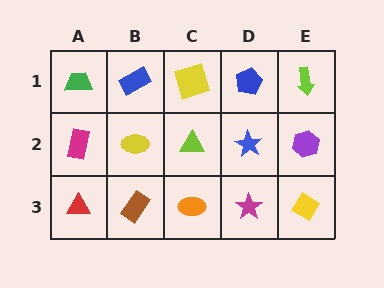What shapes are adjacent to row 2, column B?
A blue rectangle (row 1, column B), a brown rectangle (row 3, column B), a magenta rectangle (row 2, column A), a lime triangle (row 2, column C).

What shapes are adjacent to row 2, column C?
A yellow square (row 1, column C), an orange ellipse (row 3, column C), a yellow ellipse (row 2, column B), a blue star (row 2, column D).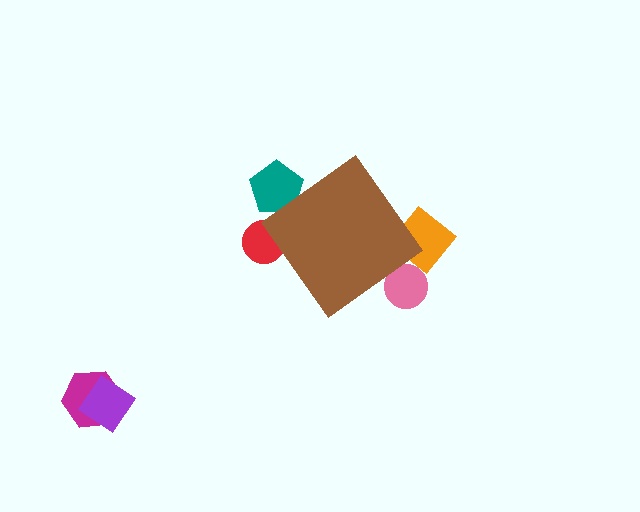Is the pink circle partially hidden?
Yes, the pink circle is partially hidden behind the brown diamond.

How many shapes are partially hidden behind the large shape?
4 shapes are partially hidden.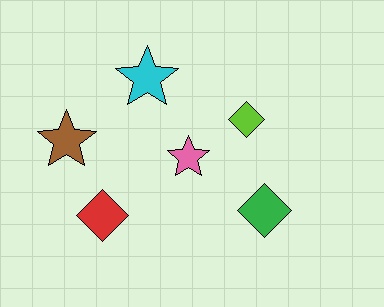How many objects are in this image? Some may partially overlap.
There are 6 objects.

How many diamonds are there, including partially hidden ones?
There are 3 diamonds.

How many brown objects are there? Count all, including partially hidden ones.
There is 1 brown object.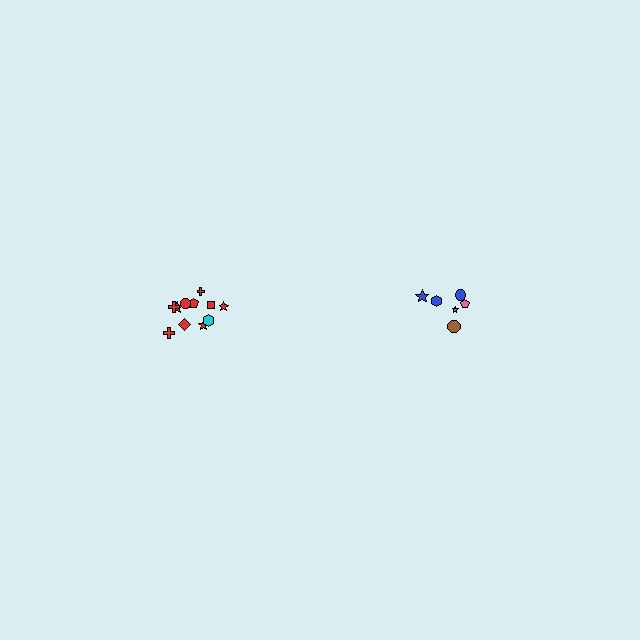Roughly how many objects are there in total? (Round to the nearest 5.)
Roughly 20 objects in total.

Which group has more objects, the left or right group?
The left group.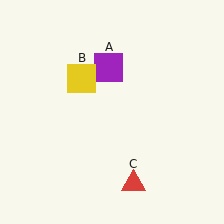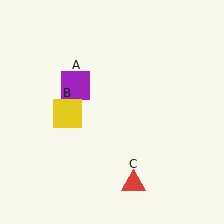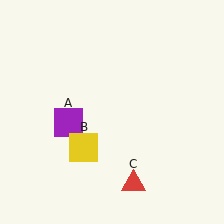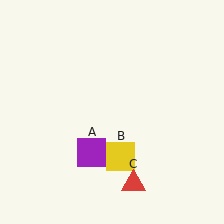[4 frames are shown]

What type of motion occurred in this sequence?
The purple square (object A), yellow square (object B) rotated counterclockwise around the center of the scene.